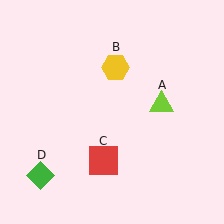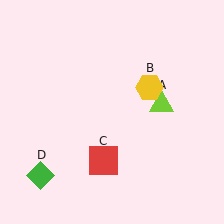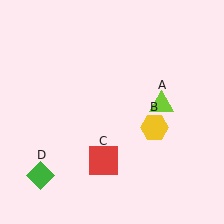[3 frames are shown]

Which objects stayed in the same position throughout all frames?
Lime triangle (object A) and red square (object C) and green diamond (object D) remained stationary.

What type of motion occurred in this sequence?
The yellow hexagon (object B) rotated clockwise around the center of the scene.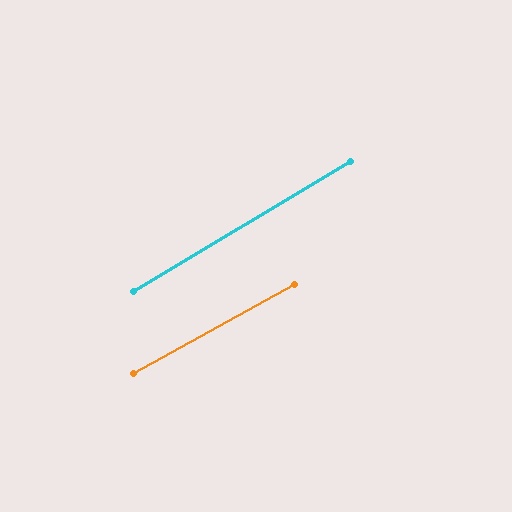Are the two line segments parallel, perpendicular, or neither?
Parallel — their directions differ by only 2.0°.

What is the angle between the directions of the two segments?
Approximately 2 degrees.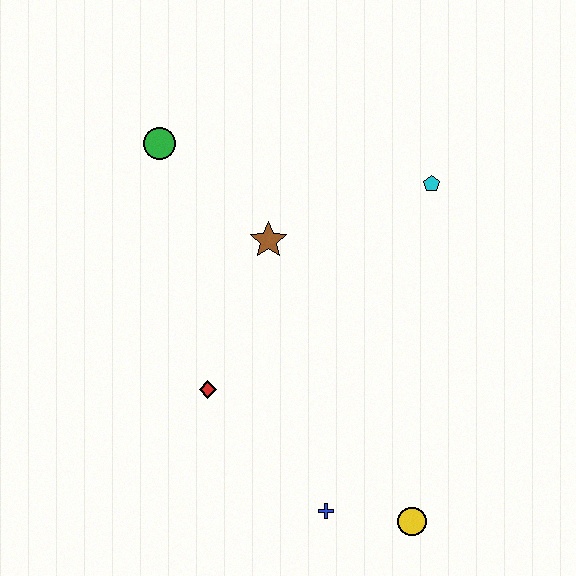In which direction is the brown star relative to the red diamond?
The brown star is above the red diamond.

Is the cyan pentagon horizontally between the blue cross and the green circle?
No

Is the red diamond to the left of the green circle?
No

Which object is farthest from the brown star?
The yellow circle is farthest from the brown star.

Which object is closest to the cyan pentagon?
The brown star is closest to the cyan pentagon.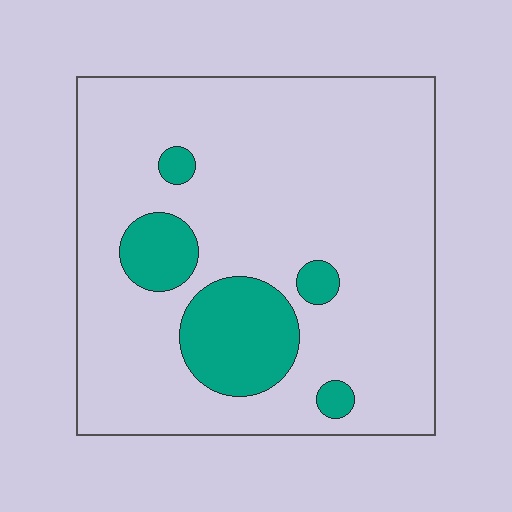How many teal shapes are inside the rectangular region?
5.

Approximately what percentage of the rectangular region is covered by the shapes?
Approximately 15%.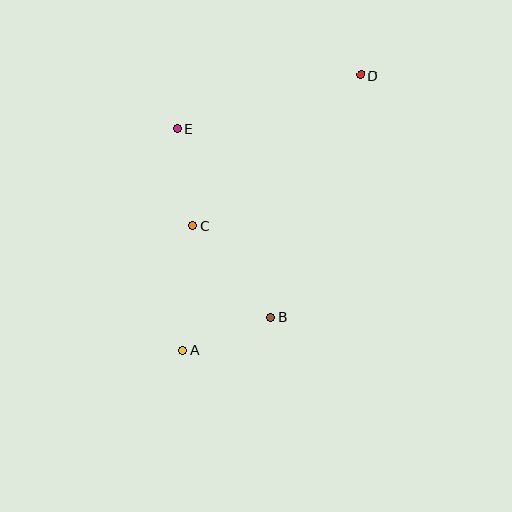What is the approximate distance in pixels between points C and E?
The distance between C and E is approximately 99 pixels.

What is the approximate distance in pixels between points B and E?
The distance between B and E is approximately 211 pixels.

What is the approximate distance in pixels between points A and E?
The distance between A and E is approximately 222 pixels.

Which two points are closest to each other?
Points A and B are closest to each other.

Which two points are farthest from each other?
Points A and D are farthest from each other.